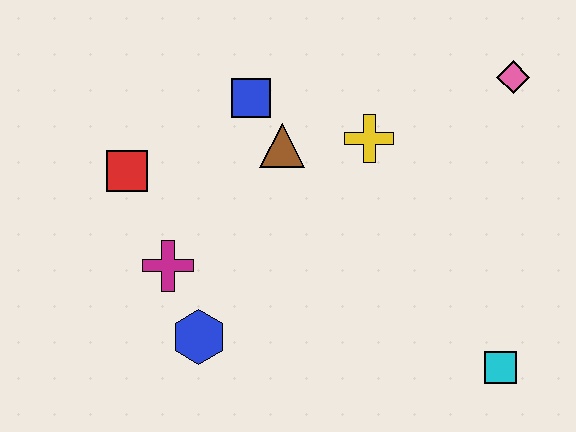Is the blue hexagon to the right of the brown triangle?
No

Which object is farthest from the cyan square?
The red square is farthest from the cyan square.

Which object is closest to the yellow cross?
The brown triangle is closest to the yellow cross.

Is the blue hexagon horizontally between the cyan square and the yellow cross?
No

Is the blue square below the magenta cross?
No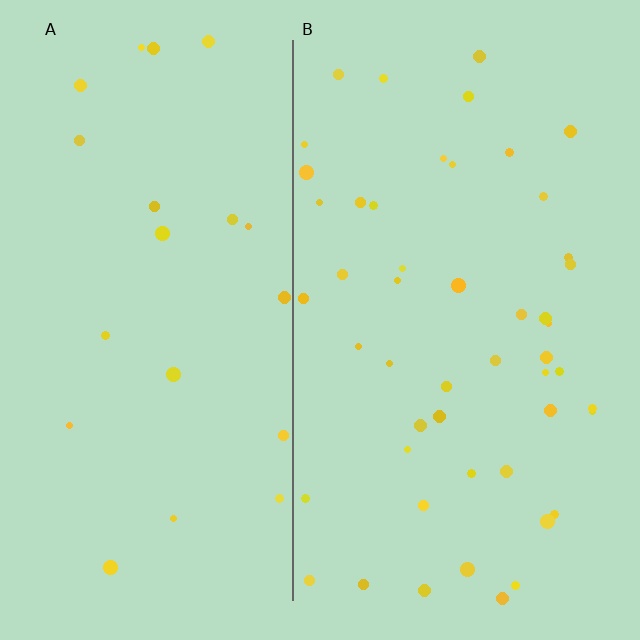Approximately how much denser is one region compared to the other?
Approximately 2.4× — region B over region A.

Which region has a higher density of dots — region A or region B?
B (the right).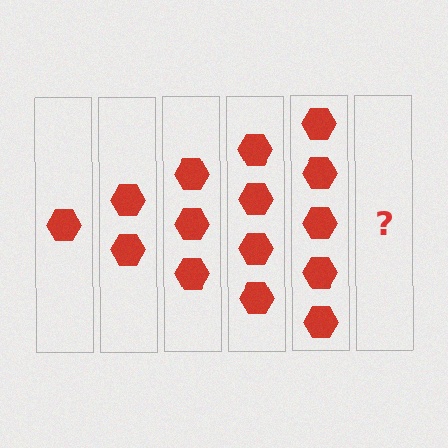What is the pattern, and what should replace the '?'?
The pattern is that each step adds one more hexagon. The '?' should be 6 hexagons.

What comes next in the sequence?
The next element should be 6 hexagons.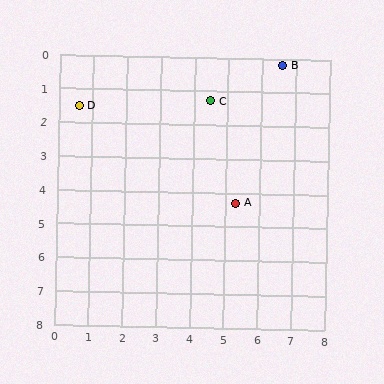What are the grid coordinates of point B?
Point B is at approximately (6.6, 0.2).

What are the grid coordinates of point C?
Point C is at approximately (4.5, 1.3).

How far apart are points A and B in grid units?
Points A and B are about 4.3 grid units apart.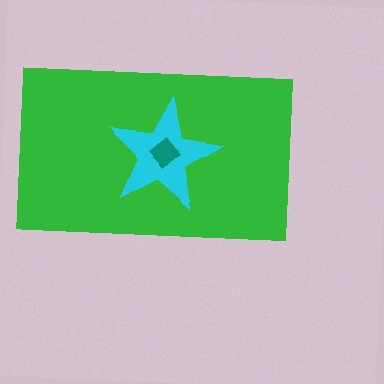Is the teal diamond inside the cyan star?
Yes.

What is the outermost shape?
The green rectangle.